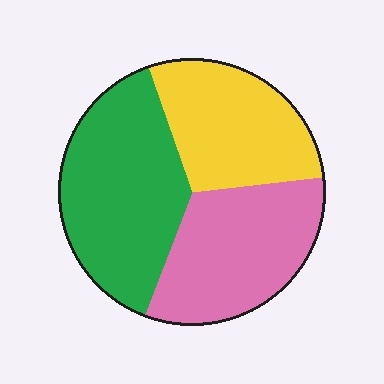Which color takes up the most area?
Green, at roughly 40%.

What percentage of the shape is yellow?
Yellow covers around 30% of the shape.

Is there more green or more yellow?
Green.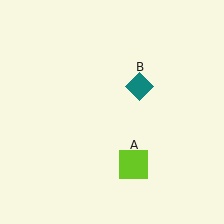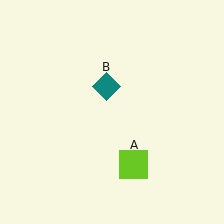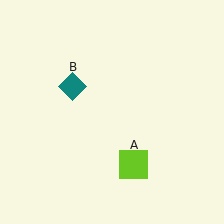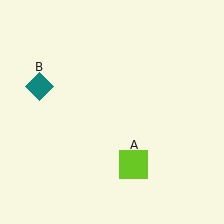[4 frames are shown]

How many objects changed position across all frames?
1 object changed position: teal diamond (object B).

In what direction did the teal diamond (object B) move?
The teal diamond (object B) moved left.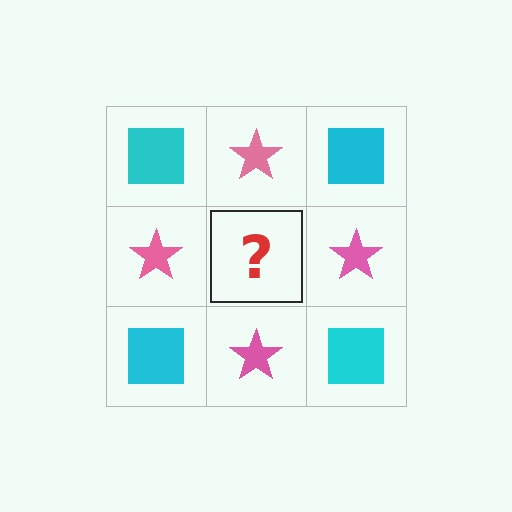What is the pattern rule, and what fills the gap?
The rule is that it alternates cyan square and pink star in a checkerboard pattern. The gap should be filled with a cyan square.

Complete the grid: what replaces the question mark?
The question mark should be replaced with a cyan square.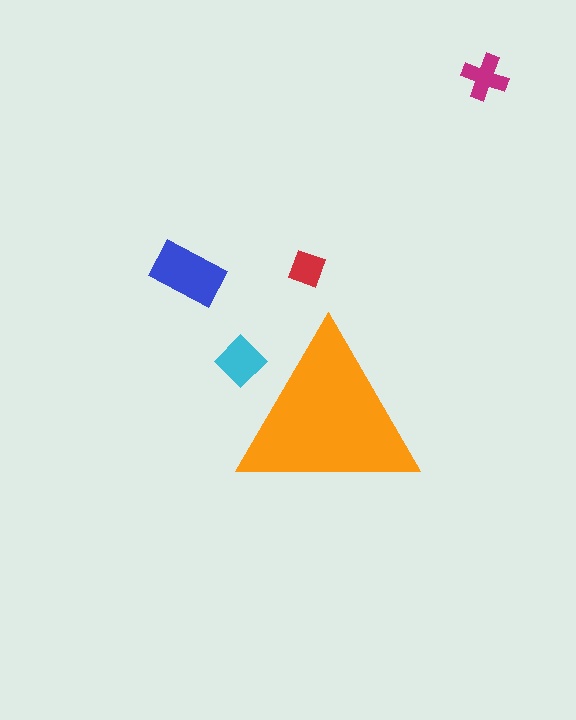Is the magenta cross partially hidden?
No, the magenta cross is fully visible.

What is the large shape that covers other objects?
An orange triangle.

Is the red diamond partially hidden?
No, the red diamond is fully visible.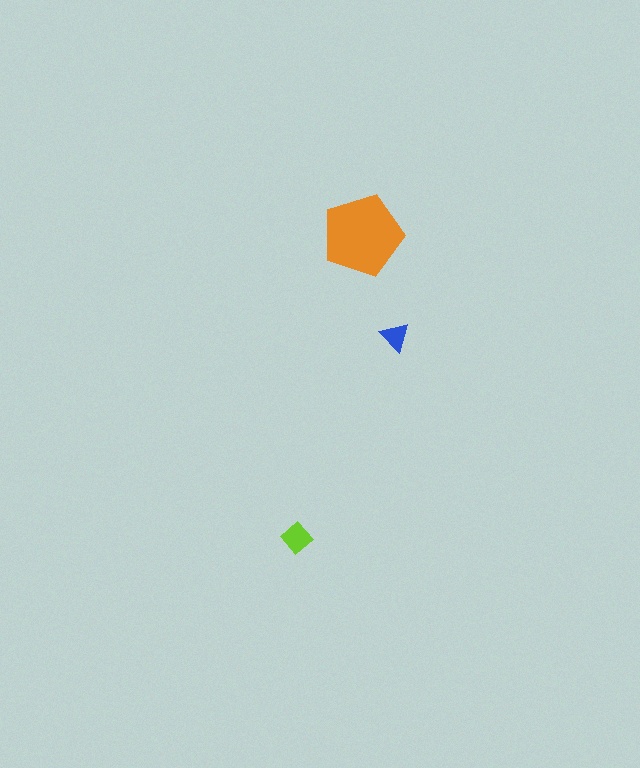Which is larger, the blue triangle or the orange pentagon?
The orange pentagon.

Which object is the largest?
The orange pentagon.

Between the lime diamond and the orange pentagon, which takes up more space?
The orange pentagon.